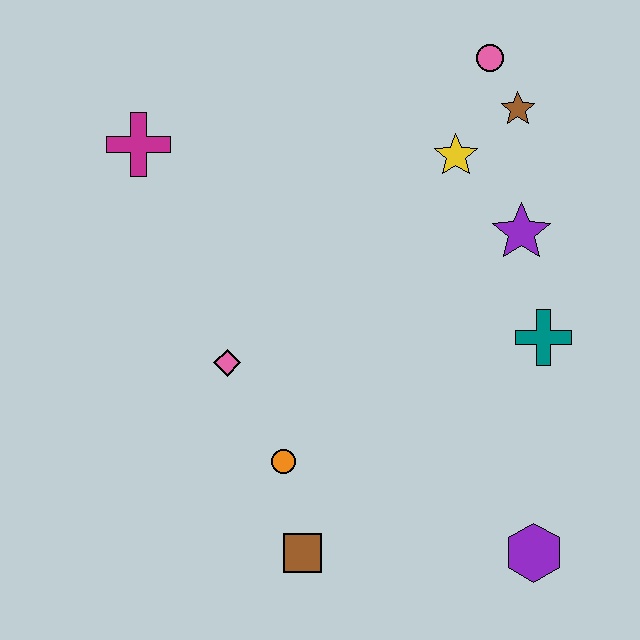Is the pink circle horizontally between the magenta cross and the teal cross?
Yes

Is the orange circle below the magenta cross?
Yes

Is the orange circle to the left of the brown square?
Yes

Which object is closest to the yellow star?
The brown star is closest to the yellow star.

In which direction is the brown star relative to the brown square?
The brown star is above the brown square.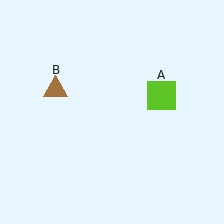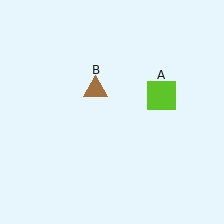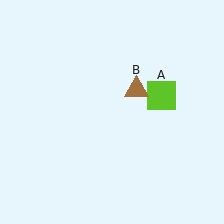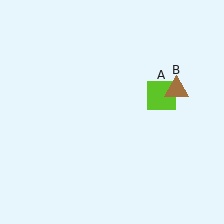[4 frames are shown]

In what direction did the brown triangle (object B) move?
The brown triangle (object B) moved right.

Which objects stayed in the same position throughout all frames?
Lime square (object A) remained stationary.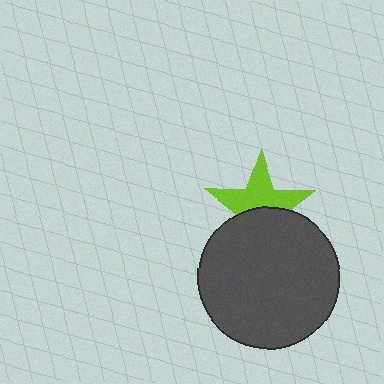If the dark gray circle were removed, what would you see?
You would see the complete lime star.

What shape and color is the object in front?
The object in front is a dark gray circle.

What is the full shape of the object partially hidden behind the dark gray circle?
The partially hidden object is a lime star.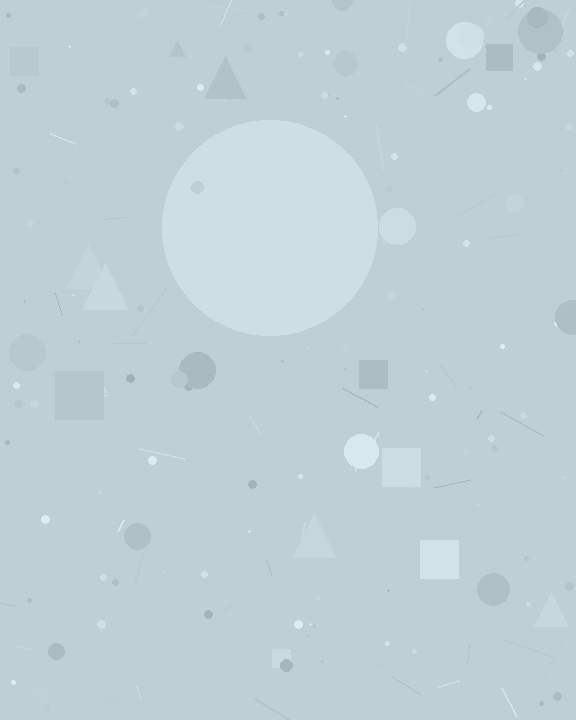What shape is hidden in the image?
A circle is hidden in the image.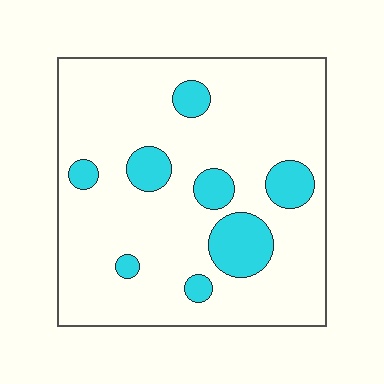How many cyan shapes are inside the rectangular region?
8.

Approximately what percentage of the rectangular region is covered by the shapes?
Approximately 15%.